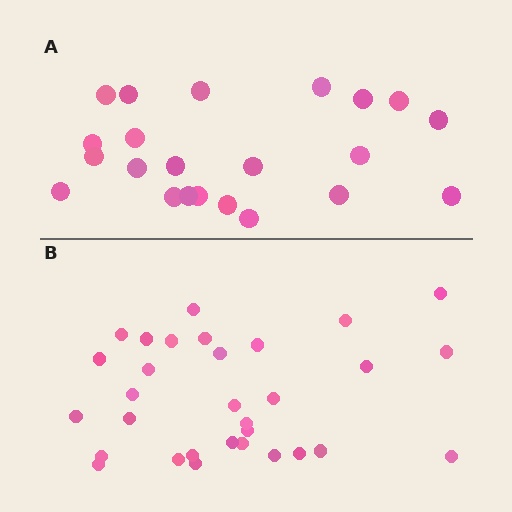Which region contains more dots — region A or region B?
Region B (the bottom region) has more dots.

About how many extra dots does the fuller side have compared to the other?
Region B has roughly 8 or so more dots than region A.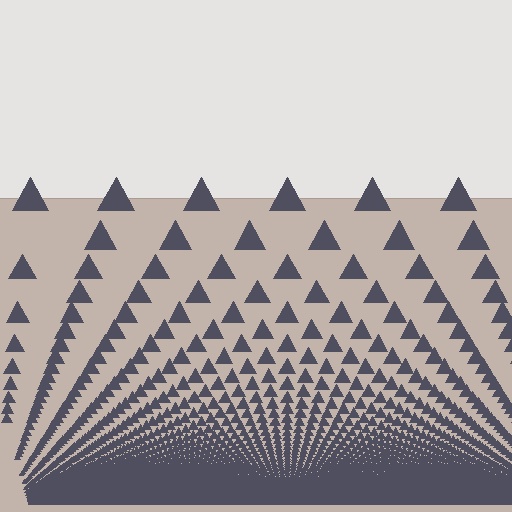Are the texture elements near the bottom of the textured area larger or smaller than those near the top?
Smaller. The gradient is inverted — elements near the bottom are smaller and denser.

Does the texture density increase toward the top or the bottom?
Density increases toward the bottom.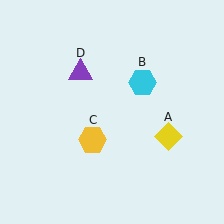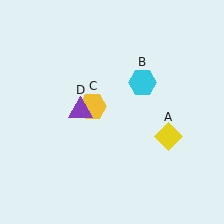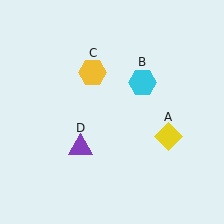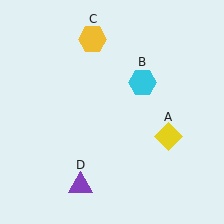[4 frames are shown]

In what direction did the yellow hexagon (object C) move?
The yellow hexagon (object C) moved up.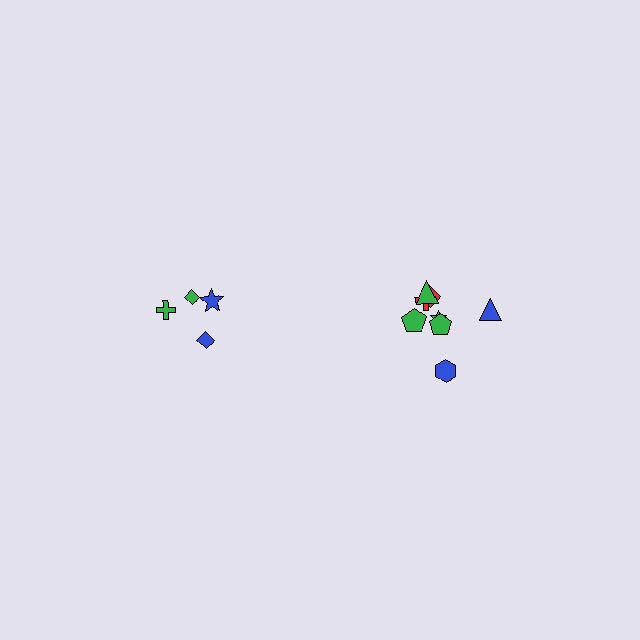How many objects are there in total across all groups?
There are 12 objects.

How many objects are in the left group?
There are 4 objects.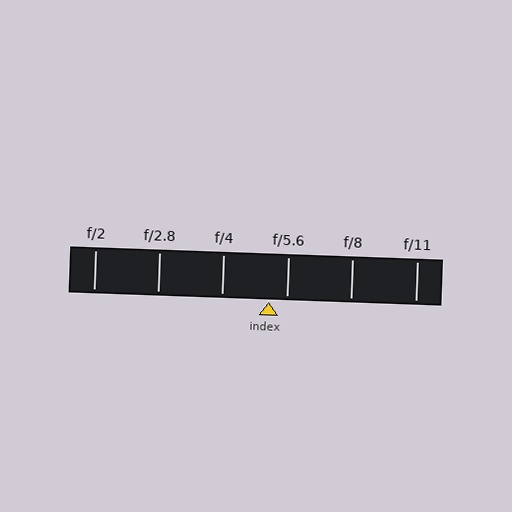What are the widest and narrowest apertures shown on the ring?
The widest aperture shown is f/2 and the narrowest is f/11.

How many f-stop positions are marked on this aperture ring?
There are 6 f-stop positions marked.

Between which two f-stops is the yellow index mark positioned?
The index mark is between f/4 and f/5.6.